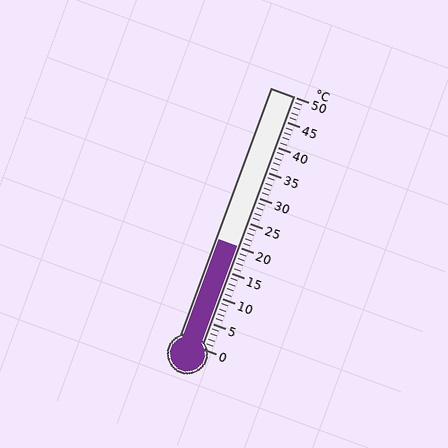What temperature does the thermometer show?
The thermometer shows approximately 20°C.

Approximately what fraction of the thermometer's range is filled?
The thermometer is filled to approximately 40% of its range.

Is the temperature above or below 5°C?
The temperature is above 5°C.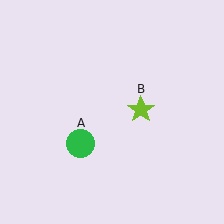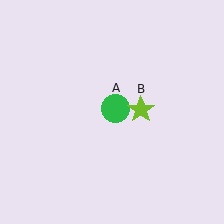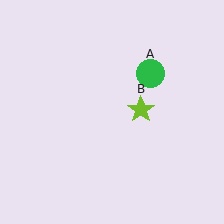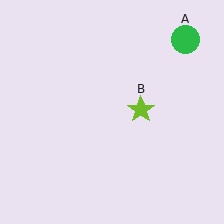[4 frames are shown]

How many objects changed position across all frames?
1 object changed position: green circle (object A).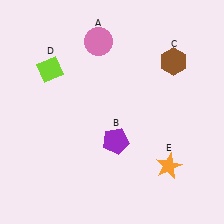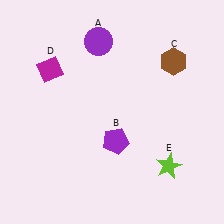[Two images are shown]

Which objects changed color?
A changed from pink to purple. D changed from lime to magenta. E changed from orange to lime.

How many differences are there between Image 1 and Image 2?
There are 3 differences between the two images.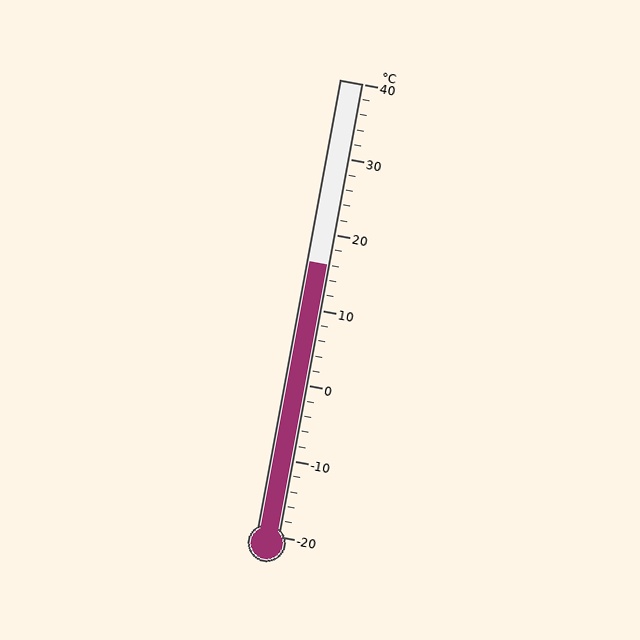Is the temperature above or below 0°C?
The temperature is above 0°C.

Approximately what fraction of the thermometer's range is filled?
The thermometer is filled to approximately 60% of its range.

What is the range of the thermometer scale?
The thermometer scale ranges from -20°C to 40°C.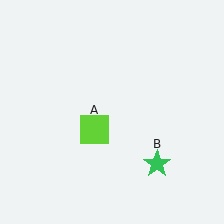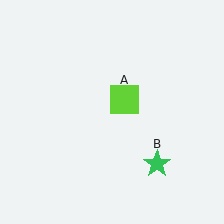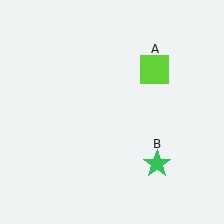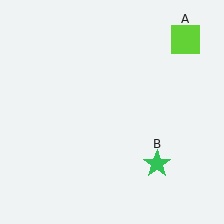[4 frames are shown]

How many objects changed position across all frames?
1 object changed position: lime square (object A).